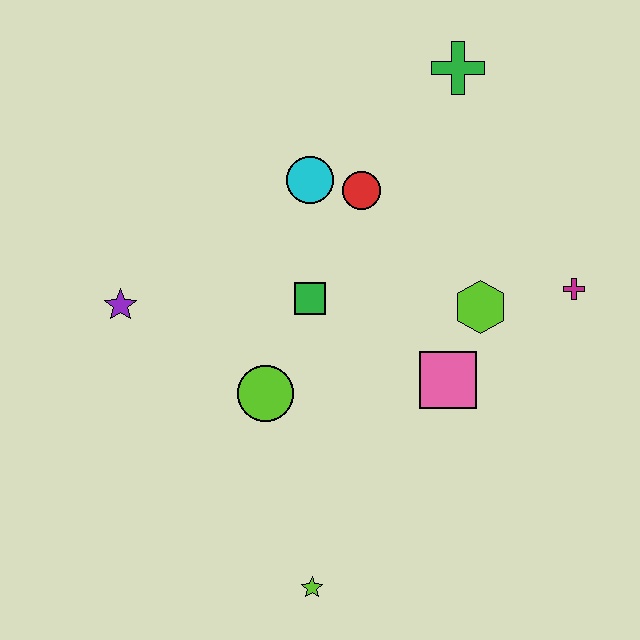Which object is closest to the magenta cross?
The lime hexagon is closest to the magenta cross.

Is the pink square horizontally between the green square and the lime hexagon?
Yes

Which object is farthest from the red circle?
The lime star is farthest from the red circle.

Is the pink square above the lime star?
Yes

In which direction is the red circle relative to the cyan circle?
The red circle is to the right of the cyan circle.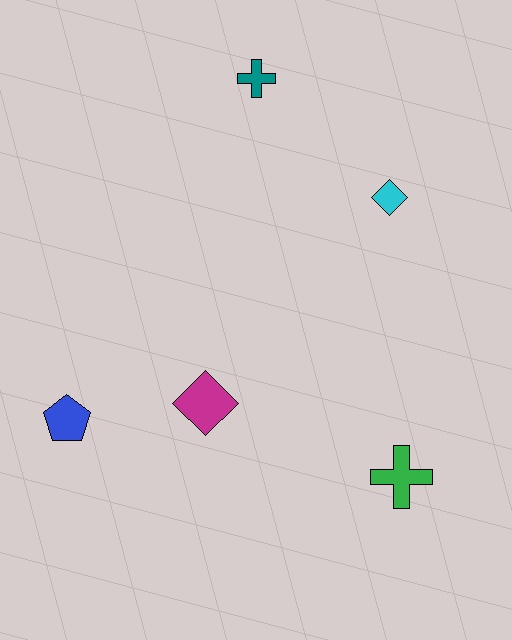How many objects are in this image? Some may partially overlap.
There are 5 objects.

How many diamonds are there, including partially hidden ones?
There are 2 diamonds.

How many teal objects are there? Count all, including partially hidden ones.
There is 1 teal object.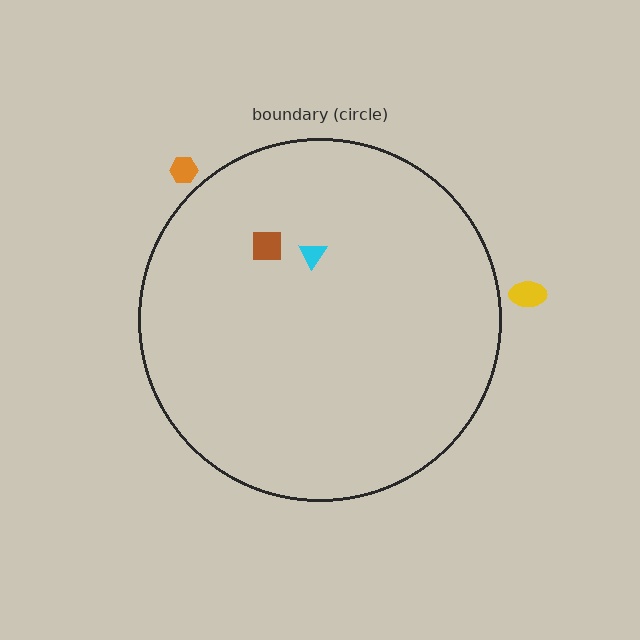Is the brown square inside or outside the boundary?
Inside.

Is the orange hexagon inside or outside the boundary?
Outside.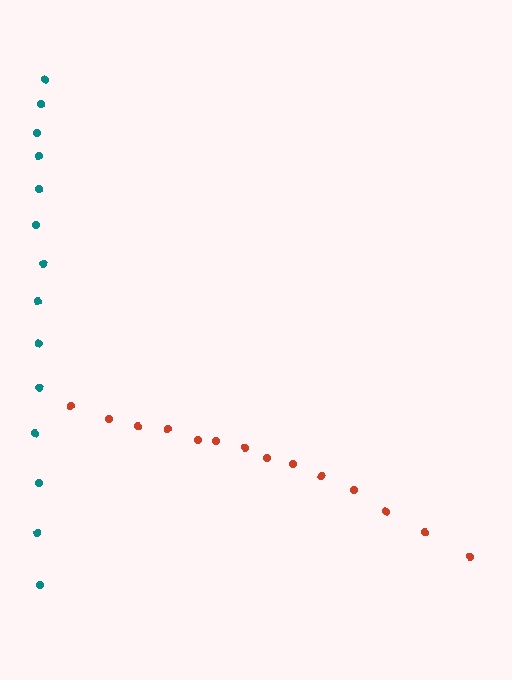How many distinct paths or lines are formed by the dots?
There are 2 distinct paths.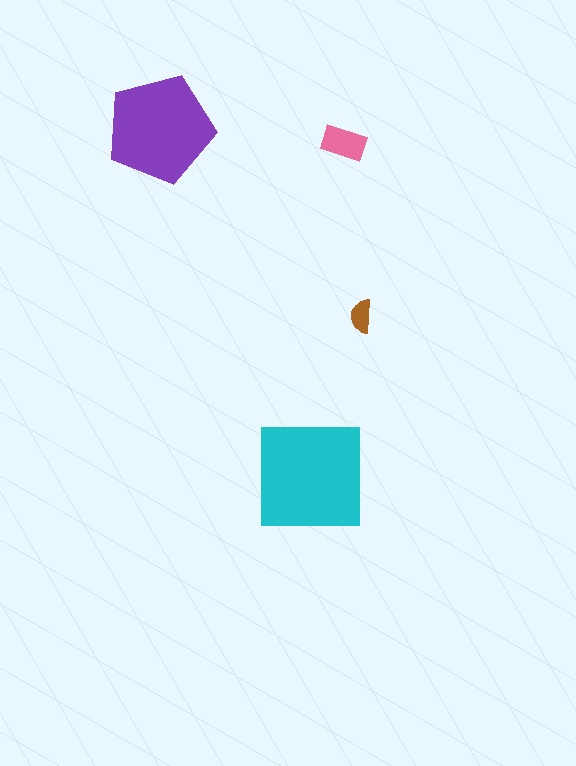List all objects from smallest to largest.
The brown semicircle, the pink rectangle, the purple pentagon, the cyan square.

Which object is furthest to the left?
The purple pentagon is leftmost.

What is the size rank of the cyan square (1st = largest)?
1st.